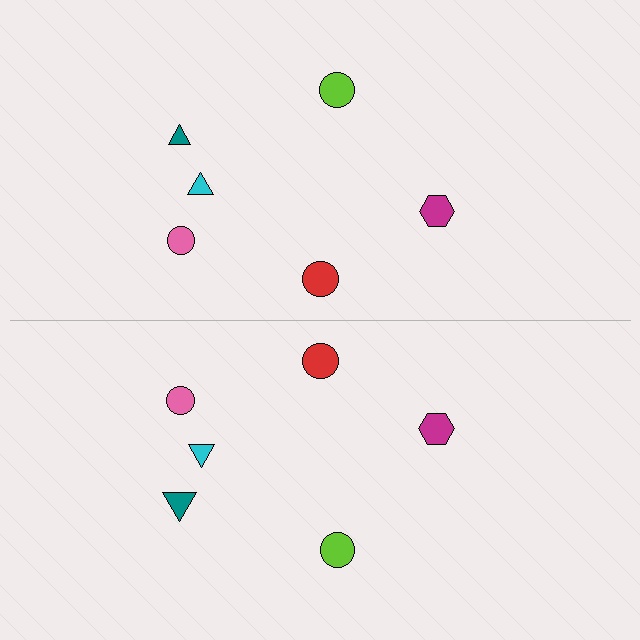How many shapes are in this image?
There are 12 shapes in this image.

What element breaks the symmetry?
The teal triangle on the bottom side has a different size than its mirror counterpart.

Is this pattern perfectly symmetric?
No, the pattern is not perfectly symmetric. The teal triangle on the bottom side has a different size than its mirror counterpart.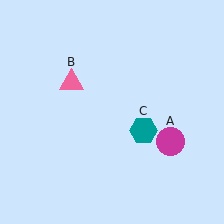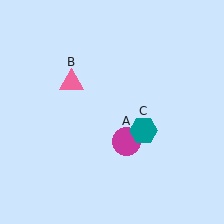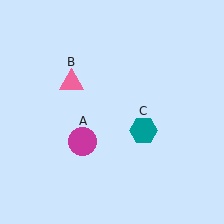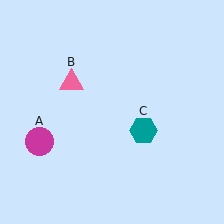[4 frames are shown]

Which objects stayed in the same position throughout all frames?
Pink triangle (object B) and teal hexagon (object C) remained stationary.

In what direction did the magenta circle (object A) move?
The magenta circle (object A) moved left.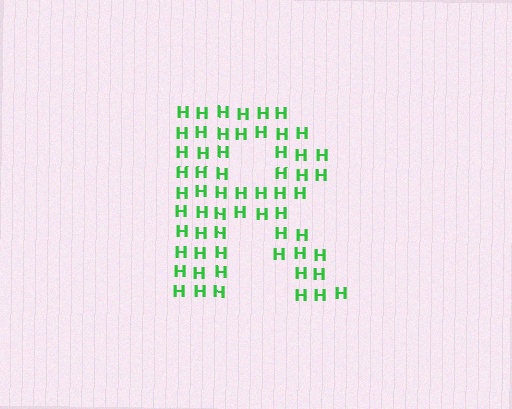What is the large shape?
The large shape is the letter R.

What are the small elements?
The small elements are letter H's.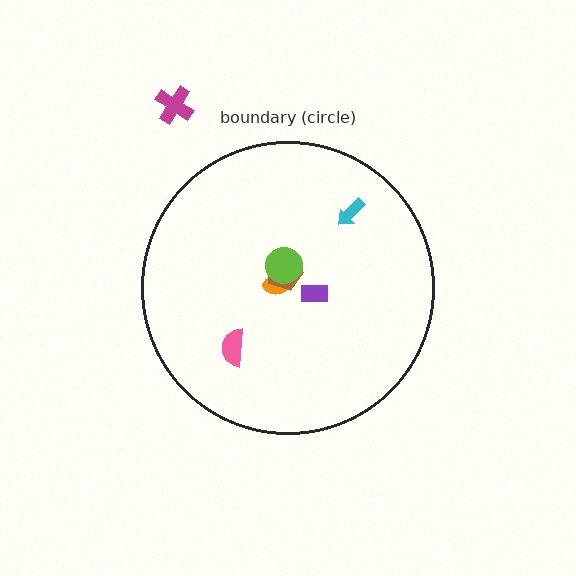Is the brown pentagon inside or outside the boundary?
Inside.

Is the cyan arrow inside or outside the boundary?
Inside.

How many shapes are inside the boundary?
6 inside, 1 outside.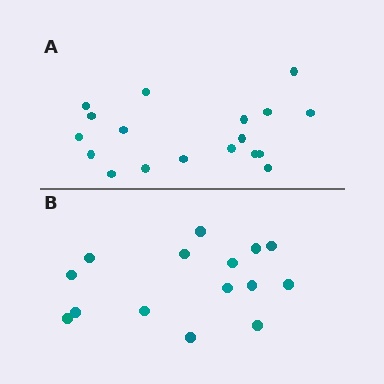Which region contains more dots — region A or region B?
Region A (the top region) has more dots.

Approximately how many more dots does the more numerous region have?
Region A has just a few more — roughly 2 or 3 more dots than region B.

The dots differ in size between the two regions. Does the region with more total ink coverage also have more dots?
No. Region B has more total ink coverage because its dots are larger, but region A actually contains more individual dots. Total area can be misleading — the number of items is what matters here.